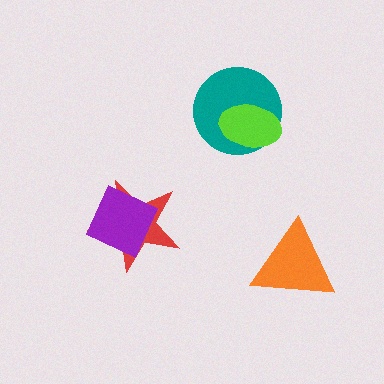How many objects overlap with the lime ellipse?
1 object overlaps with the lime ellipse.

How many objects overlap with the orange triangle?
0 objects overlap with the orange triangle.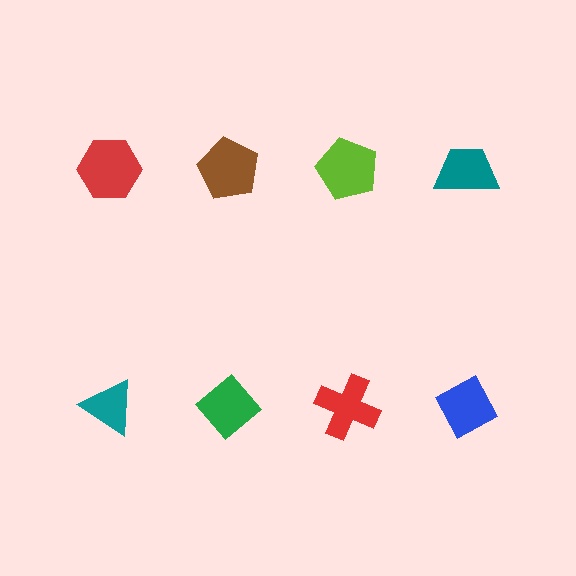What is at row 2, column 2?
A green diamond.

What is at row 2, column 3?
A red cross.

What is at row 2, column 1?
A teal triangle.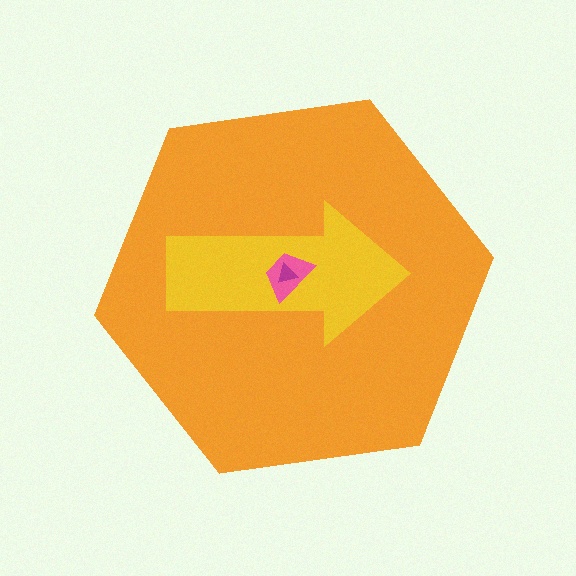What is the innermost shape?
The magenta triangle.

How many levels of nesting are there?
4.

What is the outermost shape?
The orange hexagon.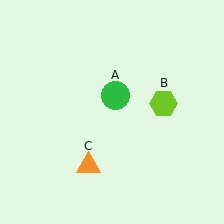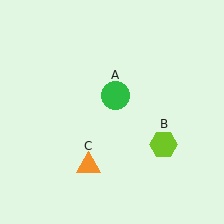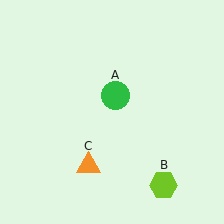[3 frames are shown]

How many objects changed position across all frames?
1 object changed position: lime hexagon (object B).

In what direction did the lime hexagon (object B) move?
The lime hexagon (object B) moved down.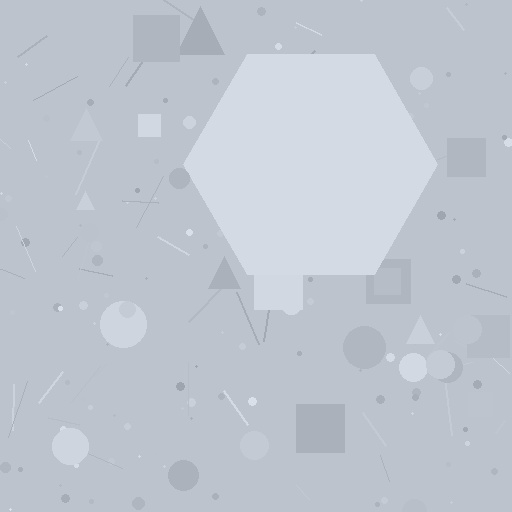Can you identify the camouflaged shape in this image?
The camouflaged shape is a hexagon.